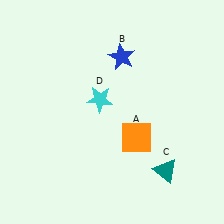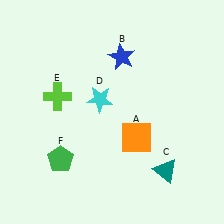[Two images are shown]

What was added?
A lime cross (E), a green pentagon (F) were added in Image 2.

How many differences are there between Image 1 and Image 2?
There are 2 differences between the two images.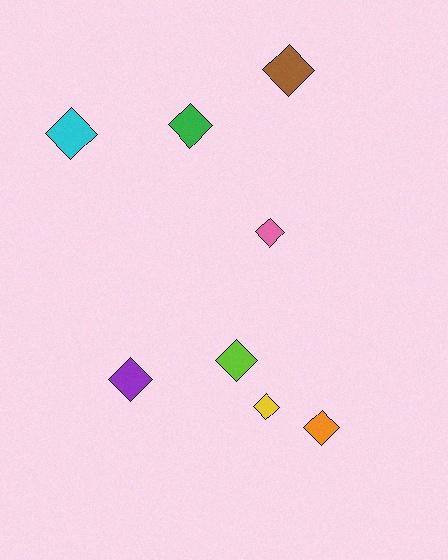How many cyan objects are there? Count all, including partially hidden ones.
There is 1 cyan object.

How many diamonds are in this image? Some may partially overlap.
There are 8 diamonds.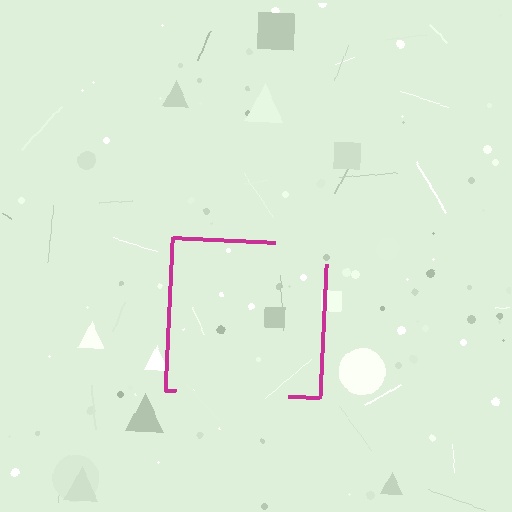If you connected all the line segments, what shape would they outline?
They would outline a square.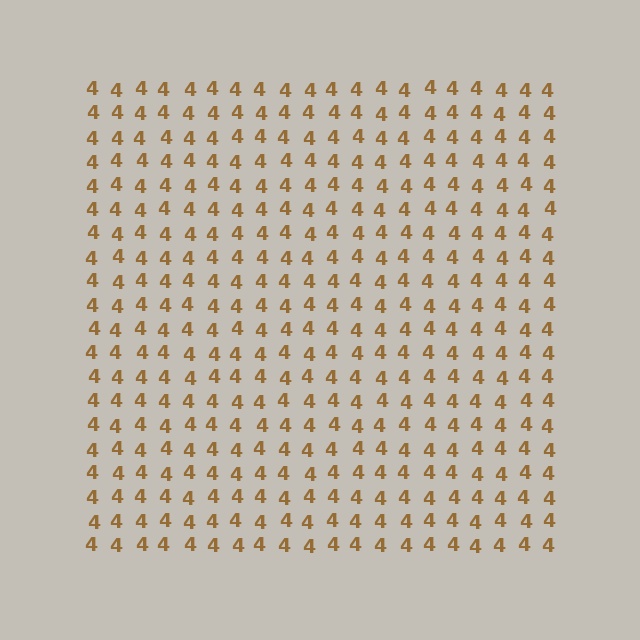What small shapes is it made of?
It is made of small digit 4's.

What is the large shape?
The large shape is a square.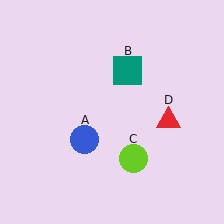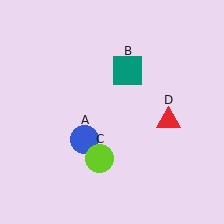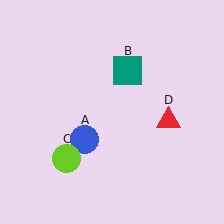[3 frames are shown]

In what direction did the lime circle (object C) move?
The lime circle (object C) moved left.